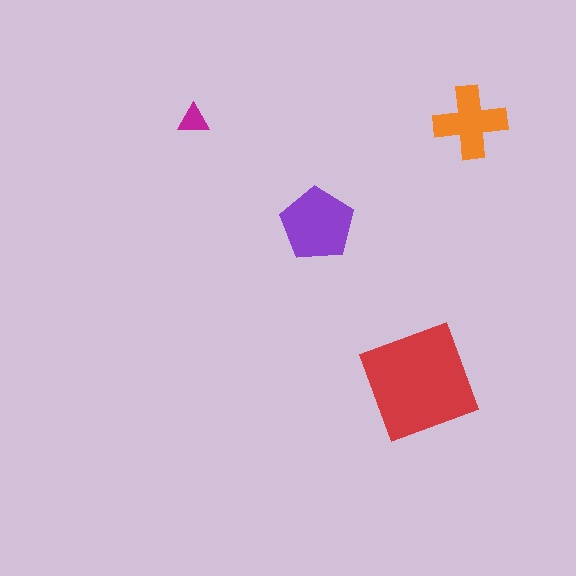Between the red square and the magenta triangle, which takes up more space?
The red square.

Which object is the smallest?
The magenta triangle.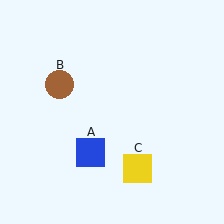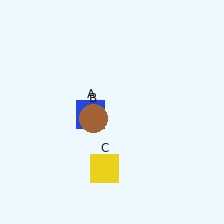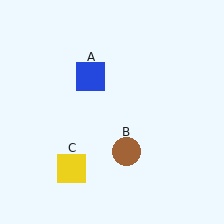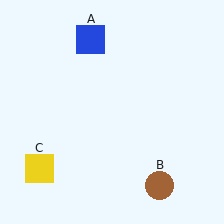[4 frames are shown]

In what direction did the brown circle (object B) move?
The brown circle (object B) moved down and to the right.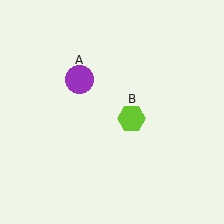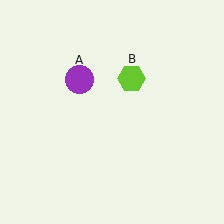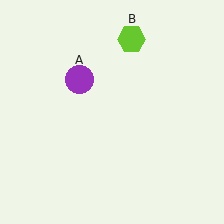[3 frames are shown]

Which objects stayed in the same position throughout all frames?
Purple circle (object A) remained stationary.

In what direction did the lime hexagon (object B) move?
The lime hexagon (object B) moved up.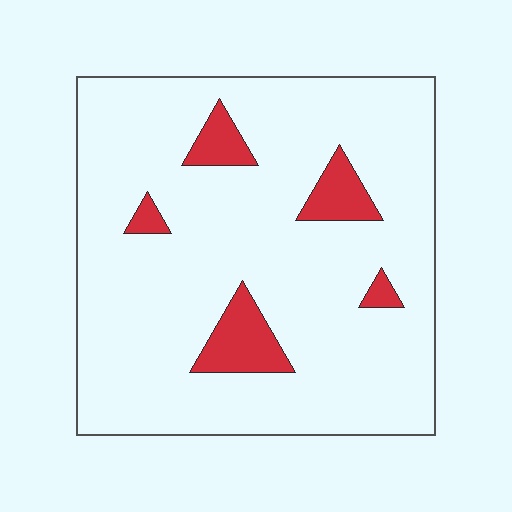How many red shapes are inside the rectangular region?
5.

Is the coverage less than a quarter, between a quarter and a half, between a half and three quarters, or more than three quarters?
Less than a quarter.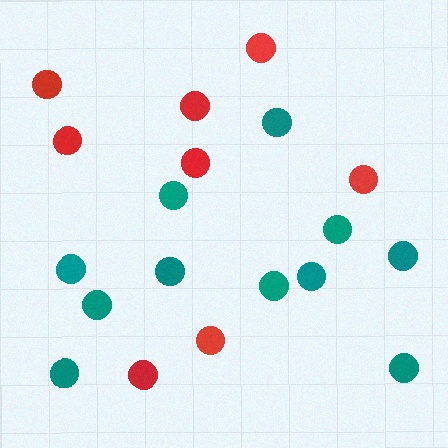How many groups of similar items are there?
There are 2 groups: one group of red circles (8) and one group of teal circles (11).